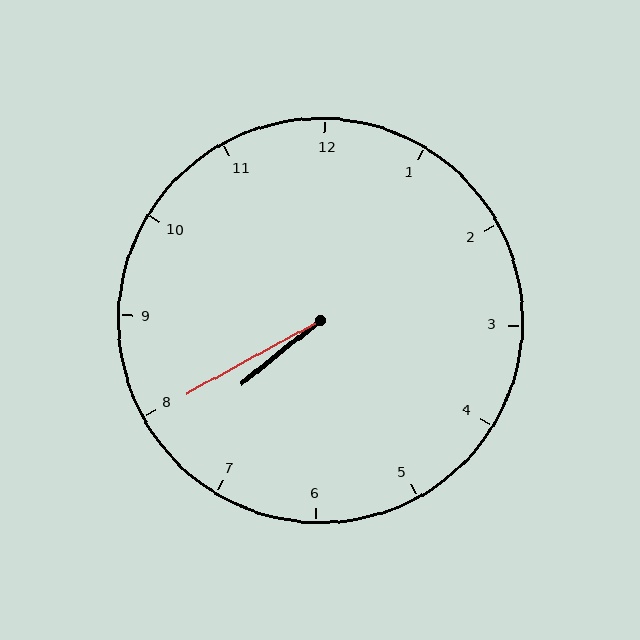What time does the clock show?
7:40.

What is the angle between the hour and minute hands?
Approximately 10 degrees.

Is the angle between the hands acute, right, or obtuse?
It is acute.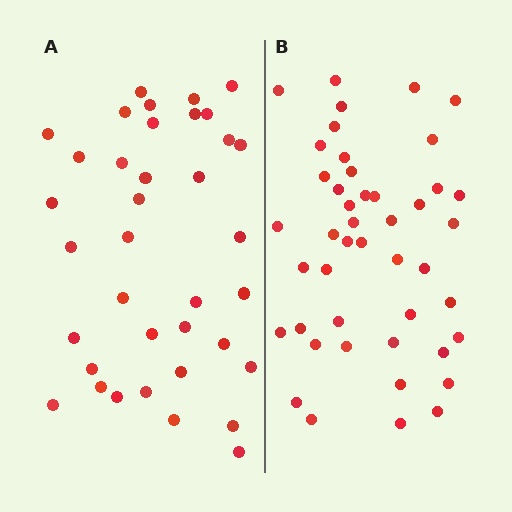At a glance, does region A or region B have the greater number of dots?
Region B (the right region) has more dots.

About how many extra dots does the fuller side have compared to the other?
Region B has roughly 8 or so more dots than region A.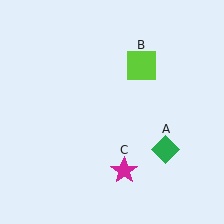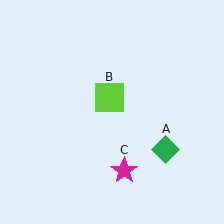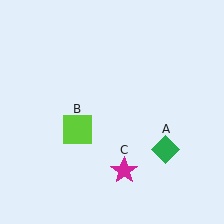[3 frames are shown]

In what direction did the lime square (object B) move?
The lime square (object B) moved down and to the left.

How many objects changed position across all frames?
1 object changed position: lime square (object B).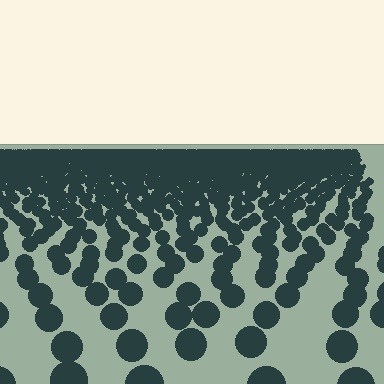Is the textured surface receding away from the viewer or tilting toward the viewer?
The surface is receding away from the viewer. Texture elements get smaller and denser toward the top.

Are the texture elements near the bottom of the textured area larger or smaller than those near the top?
Larger. Near the bottom, elements are closer to the viewer and appear at a bigger on-screen size.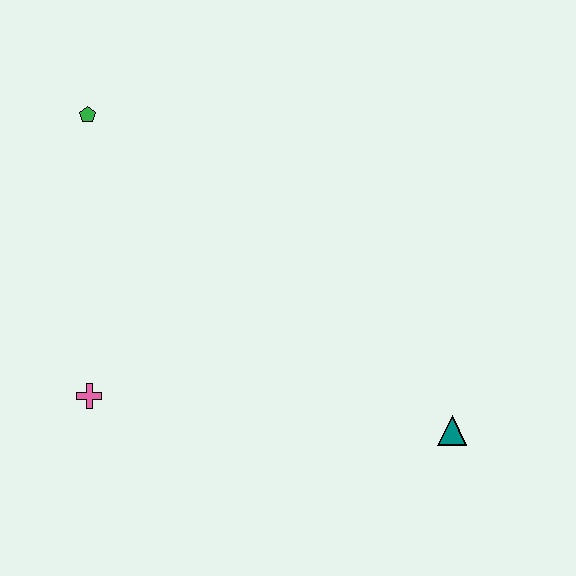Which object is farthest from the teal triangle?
The green pentagon is farthest from the teal triangle.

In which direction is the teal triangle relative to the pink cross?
The teal triangle is to the right of the pink cross.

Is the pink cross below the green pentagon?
Yes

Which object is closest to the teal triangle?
The pink cross is closest to the teal triangle.